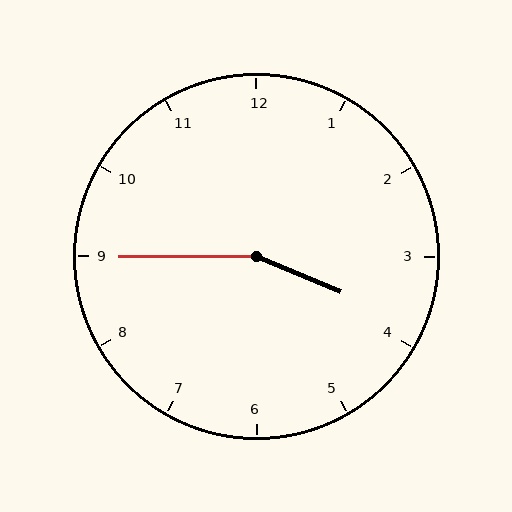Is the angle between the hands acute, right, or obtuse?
It is obtuse.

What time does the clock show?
3:45.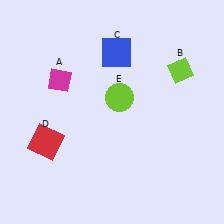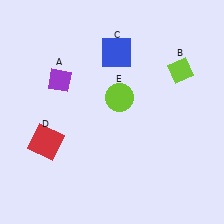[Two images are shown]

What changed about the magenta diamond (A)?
In Image 1, A is magenta. In Image 2, it changed to purple.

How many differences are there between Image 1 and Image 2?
There is 1 difference between the two images.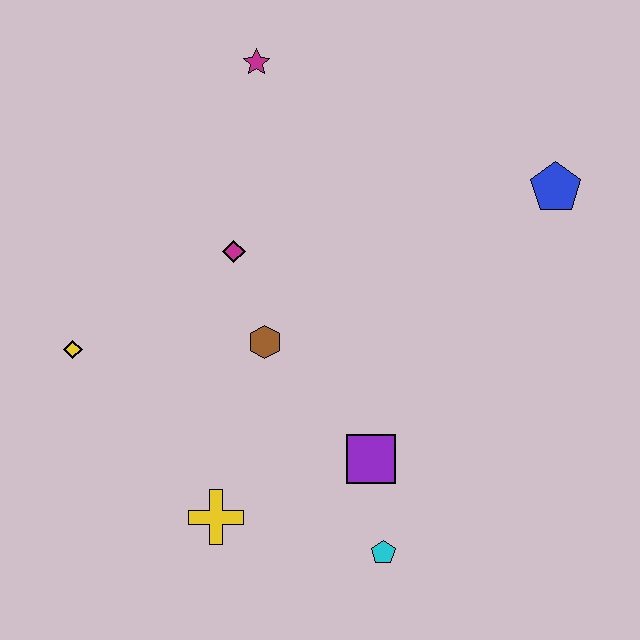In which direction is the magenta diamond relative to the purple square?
The magenta diamond is above the purple square.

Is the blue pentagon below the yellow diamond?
No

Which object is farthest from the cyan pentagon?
The magenta star is farthest from the cyan pentagon.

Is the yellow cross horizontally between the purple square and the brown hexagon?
No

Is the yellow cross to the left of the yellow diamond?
No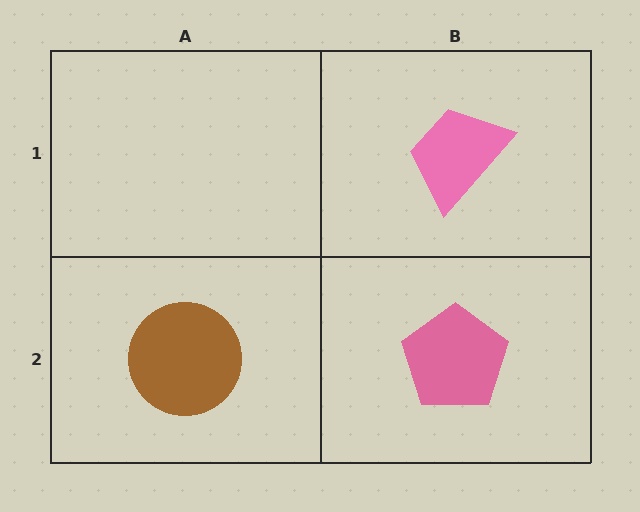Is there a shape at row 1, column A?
No, that cell is empty.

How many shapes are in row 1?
1 shape.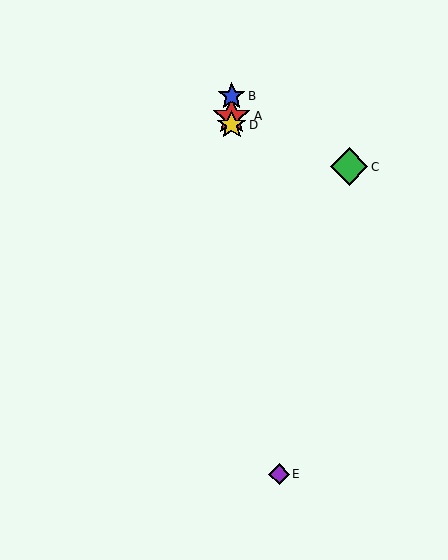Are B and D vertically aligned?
Yes, both are at x≈232.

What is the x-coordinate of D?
Object D is at x≈232.